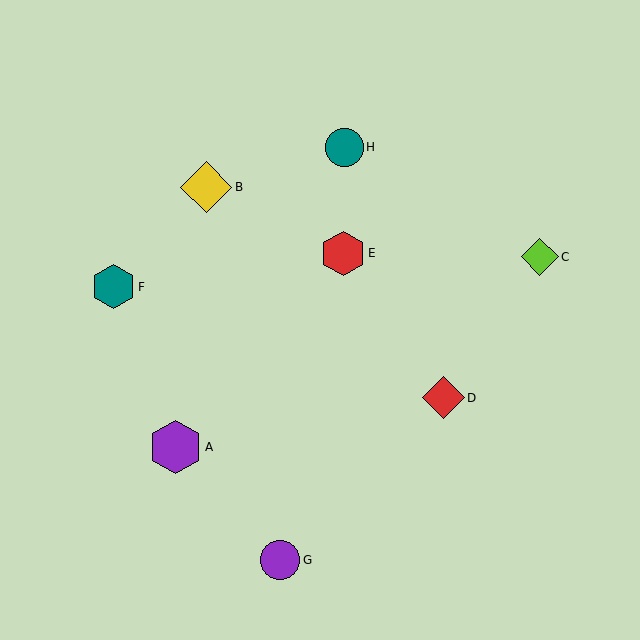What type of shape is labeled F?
Shape F is a teal hexagon.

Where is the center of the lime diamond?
The center of the lime diamond is at (540, 257).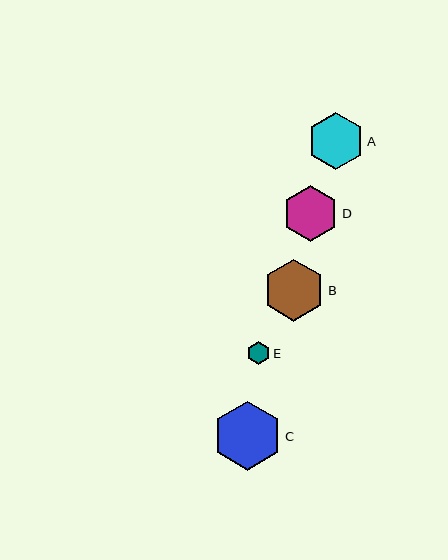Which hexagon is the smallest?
Hexagon E is the smallest with a size of approximately 23 pixels.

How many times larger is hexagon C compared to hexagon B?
Hexagon C is approximately 1.1 times the size of hexagon B.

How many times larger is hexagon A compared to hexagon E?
Hexagon A is approximately 2.5 times the size of hexagon E.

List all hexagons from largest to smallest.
From largest to smallest: C, B, A, D, E.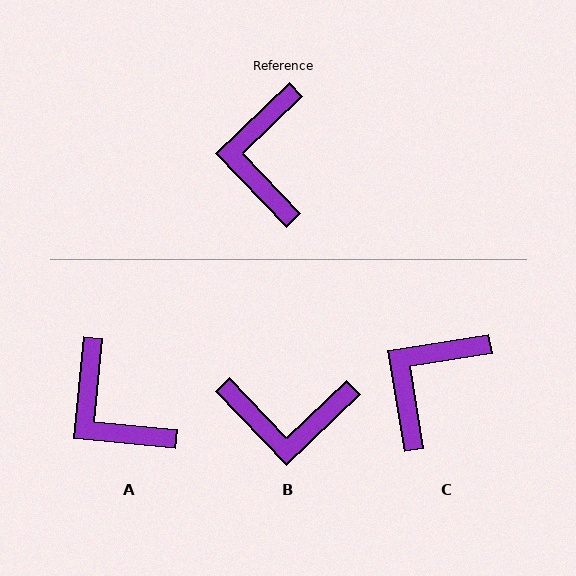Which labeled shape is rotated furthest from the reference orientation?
B, about 90 degrees away.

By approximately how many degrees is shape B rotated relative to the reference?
Approximately 90 degrees counter-clockwise.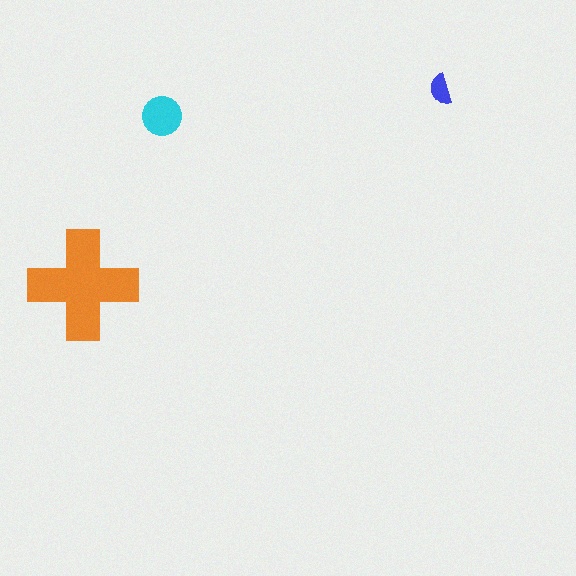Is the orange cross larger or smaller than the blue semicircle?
Larger.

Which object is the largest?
The orange cross.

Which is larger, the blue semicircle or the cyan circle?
The cyan circle.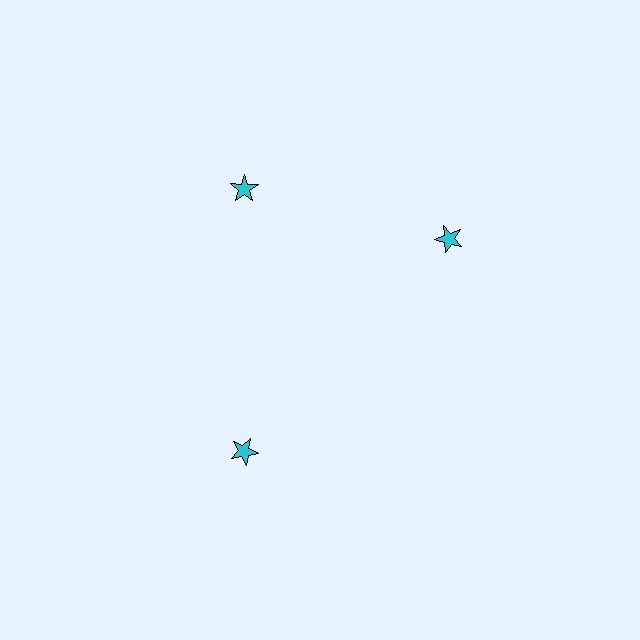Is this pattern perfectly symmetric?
No. The 3 cyan stars are arranged in a ring, but one element near the 3 o'clock position is rotated out of alignment along the ring, breaking the 3-fold rotational symmetry.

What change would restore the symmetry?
The symmetry would be restored by rotating it back into even spacing with its neighbors so that all 3 stars sit at equal angles and equal distance from the center.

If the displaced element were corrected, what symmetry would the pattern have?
It would have 3-fold rotational symmetry — the pattern would map onto itself every 120 degrees.